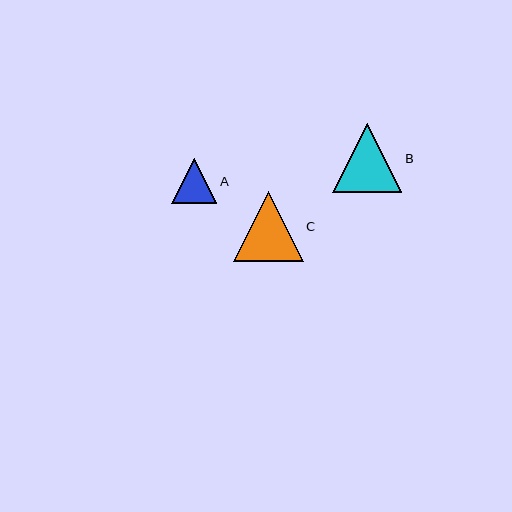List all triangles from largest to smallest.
From largest to smallest: C, B, A.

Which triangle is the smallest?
Triangle A is the smallest with a size of approximately 45 pixels.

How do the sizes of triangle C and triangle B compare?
Triangle C and triangle B are approximately the same size.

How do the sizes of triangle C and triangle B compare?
Triangle C and triangle B are approximately the same size.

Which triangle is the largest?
Triangle C is the largest with a size of approximately 70 pixels.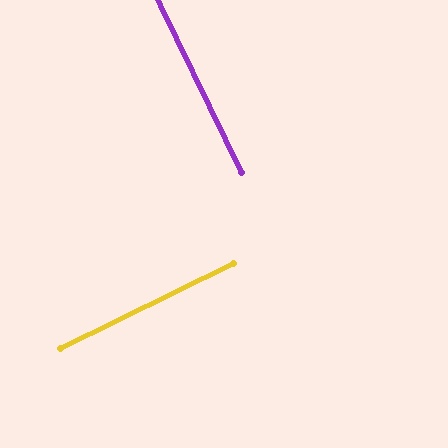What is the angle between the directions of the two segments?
Approximately 89 degrees.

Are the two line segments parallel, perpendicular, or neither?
Perpendicular — they meet at approximately 89°.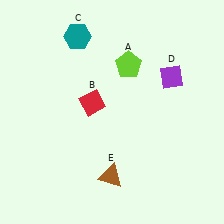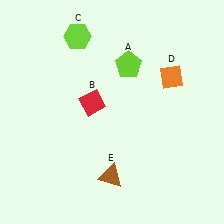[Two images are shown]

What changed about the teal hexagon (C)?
In Image 1, C is teal. In Image 2, it changed to lime.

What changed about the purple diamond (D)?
In Image 1, D is purple. In Image 2, it changed to orange.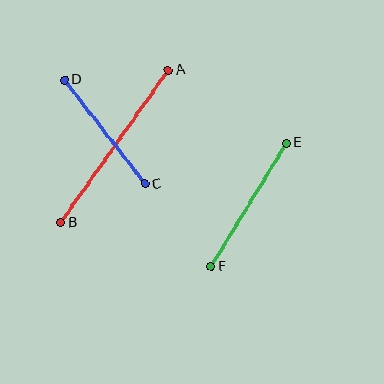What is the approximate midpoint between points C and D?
The midpoint is at approximately (105, 132) pixels.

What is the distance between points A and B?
The distance is approximately 186 pixels.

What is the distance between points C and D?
The distance is approximately 132 pixels.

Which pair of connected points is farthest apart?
Points A and B are farthest apart.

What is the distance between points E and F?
The distance is approximately 145 pixels.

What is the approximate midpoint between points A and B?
The midpoint is at approximately (115, 146) pixels.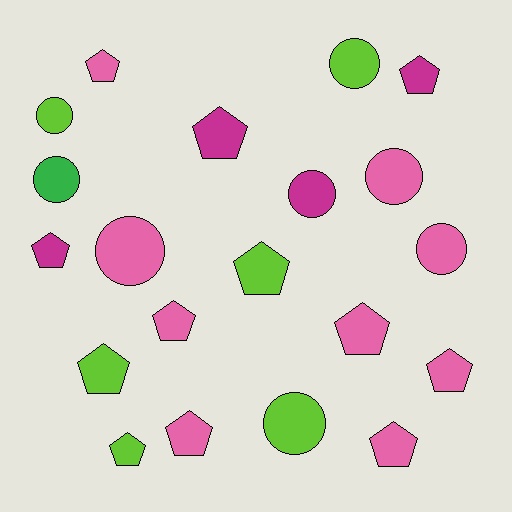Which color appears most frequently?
Pink, with 9 objects.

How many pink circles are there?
There are 3 pink circles.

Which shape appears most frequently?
Pentagon, with 12 objects.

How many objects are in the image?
There are 20 objects.